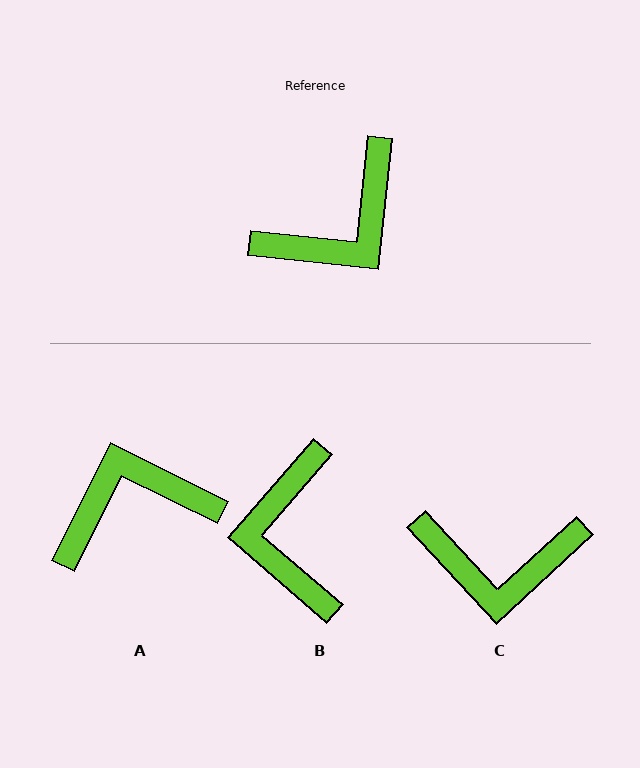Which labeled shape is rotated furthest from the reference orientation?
A, about 160 degrees away.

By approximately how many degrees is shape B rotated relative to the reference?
Approximately 125 degrees clockwise.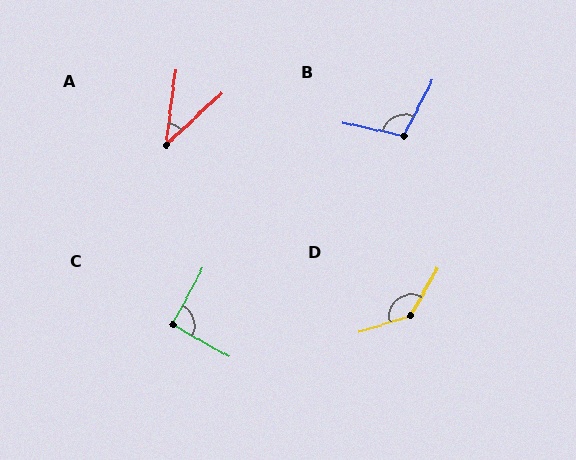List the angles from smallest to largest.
A (40°), C (92°), B (105°), D (138°).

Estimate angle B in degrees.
Approximately 105 degrees.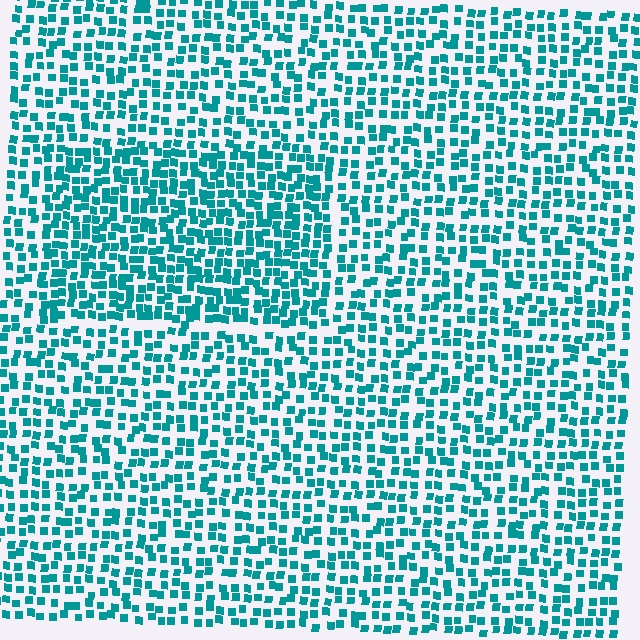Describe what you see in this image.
The image contains small teal elements arranged at two different densities. A rectangle-shaped region is visible where the elements are more densely packed than the surrounding area.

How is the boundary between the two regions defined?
The boundary is defined by a change in element density (approximately 1.5x ratio). All elements are the same color, size, and shape.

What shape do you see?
I see a rectangle.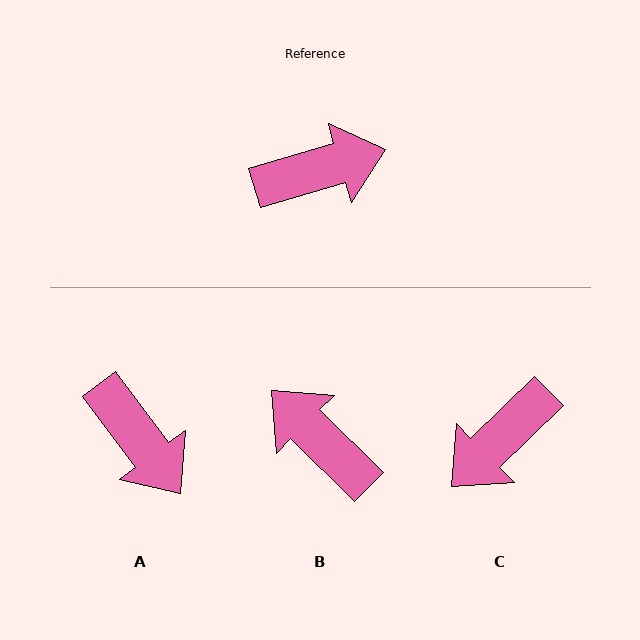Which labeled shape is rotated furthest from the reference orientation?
C, about 152 degrees away.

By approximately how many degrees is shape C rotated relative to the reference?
Approximately 152 degrees clockwise.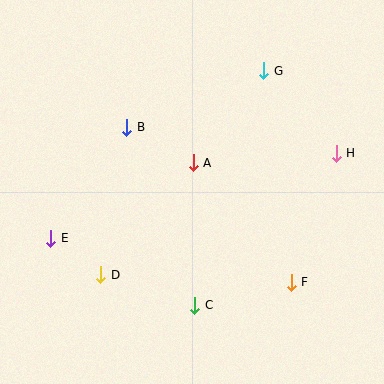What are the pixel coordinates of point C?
Point C is at (195, 305).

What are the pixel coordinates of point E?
Point E is at (51, 238).